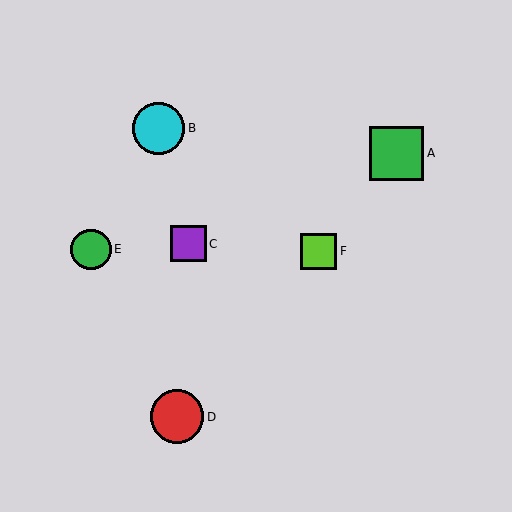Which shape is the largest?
The green square (labeled A) is the largest.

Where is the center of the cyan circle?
The center of the cyan circle is at (159, 128).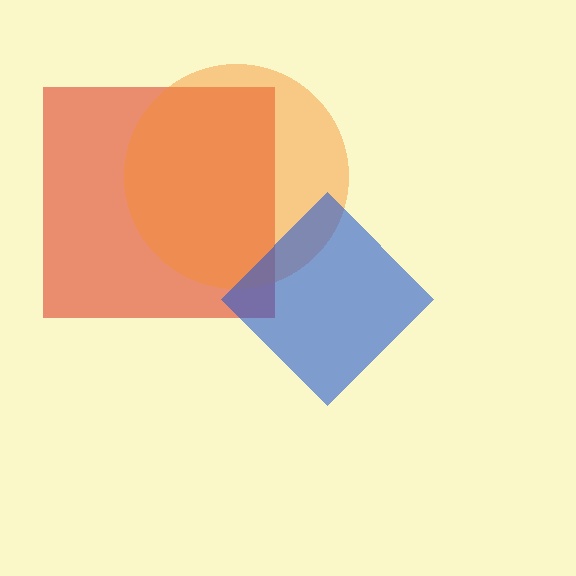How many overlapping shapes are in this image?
There are 3 overlapping shapes in the image.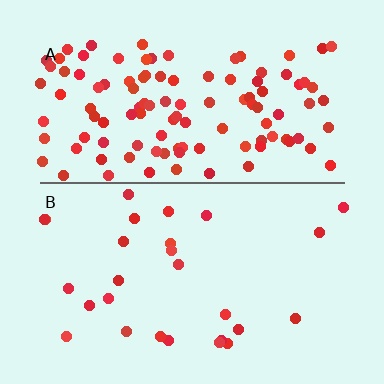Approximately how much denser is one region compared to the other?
Approximately 4.0× — region A over region B.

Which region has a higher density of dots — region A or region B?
A (the top).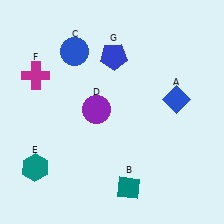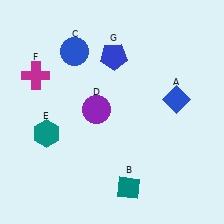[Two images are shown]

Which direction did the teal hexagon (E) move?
The teal hexagon (E) moved up.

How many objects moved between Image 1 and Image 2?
1 object moved between the two images.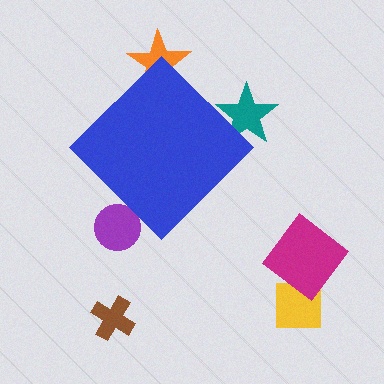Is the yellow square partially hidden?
No, the yellow square is fully visible.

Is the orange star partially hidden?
Yes, the orange star is partially hidden behind the blue diamond.